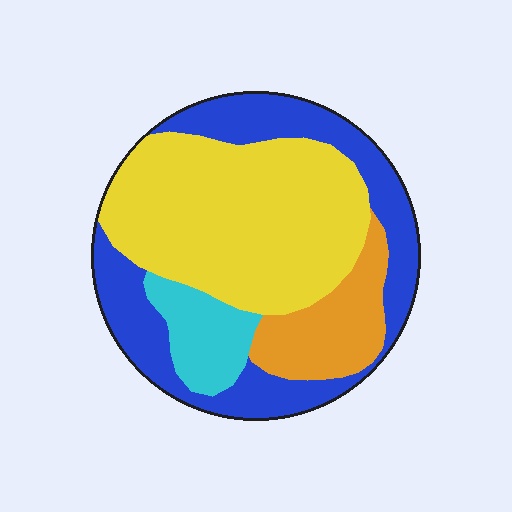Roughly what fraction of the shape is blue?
Blue covers about 35% of the shape.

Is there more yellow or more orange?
Yellow.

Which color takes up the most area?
Yellow, at roughly 45%.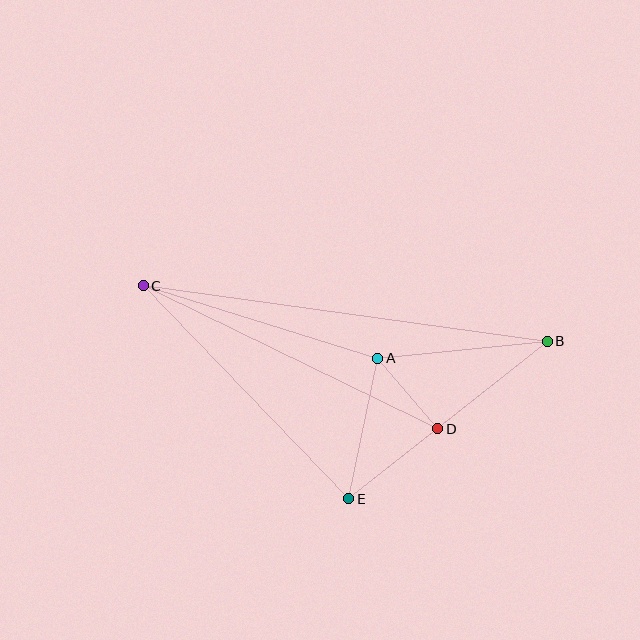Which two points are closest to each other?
Points A and D are closest to each other.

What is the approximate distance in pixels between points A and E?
The distance between A and E is approximately 143 pixels.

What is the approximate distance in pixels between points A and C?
The distance between A and C is approximately 245 pixels.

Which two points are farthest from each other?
Points B and C are farthest from each other.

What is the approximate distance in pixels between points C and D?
The distance between C and D is approximately 327 pixels.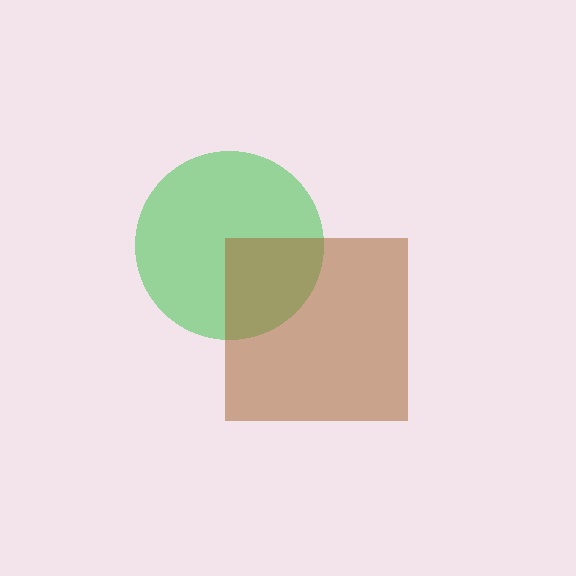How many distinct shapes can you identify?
There are 2 distinct shapes: a green circle, a brown square.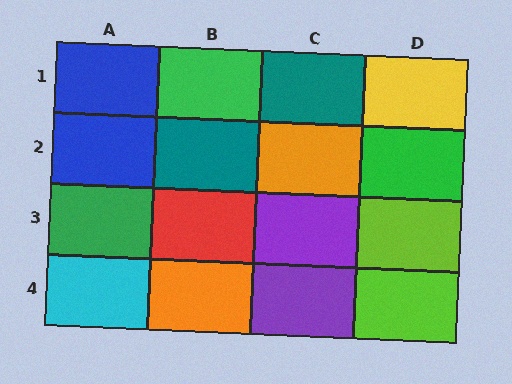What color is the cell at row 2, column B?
Teal.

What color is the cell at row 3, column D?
Lime.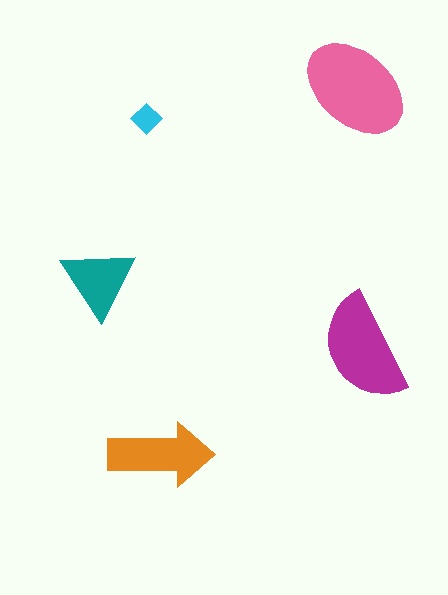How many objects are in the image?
There are 5 objects in the image.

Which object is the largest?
The pink ellipse.